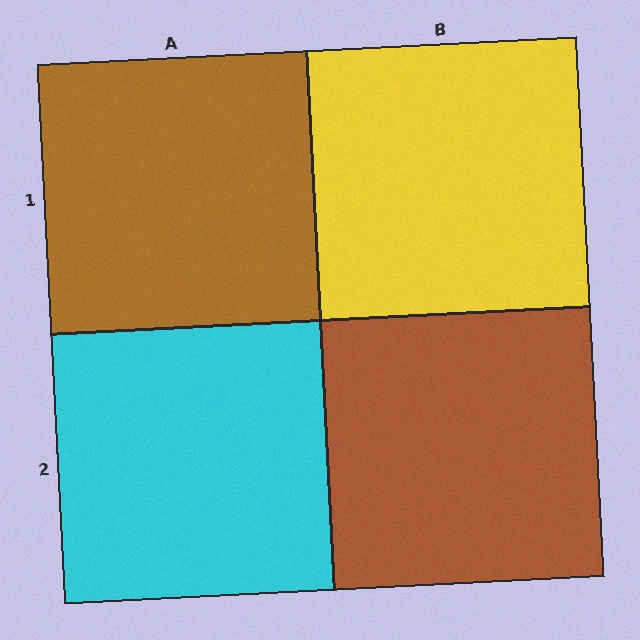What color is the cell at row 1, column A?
Brown.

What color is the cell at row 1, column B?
Yellow.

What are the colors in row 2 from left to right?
Cyan, brown.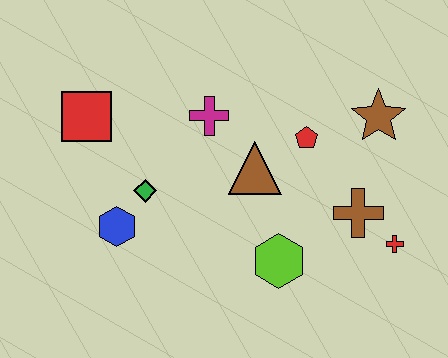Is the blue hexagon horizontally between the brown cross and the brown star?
No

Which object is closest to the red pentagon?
The brown triangle is closest to the red pentagon.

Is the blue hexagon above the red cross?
Yes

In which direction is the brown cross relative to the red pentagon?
The brown cross is below the red pentagon.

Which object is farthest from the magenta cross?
The red cross is farthest from the magenta cross.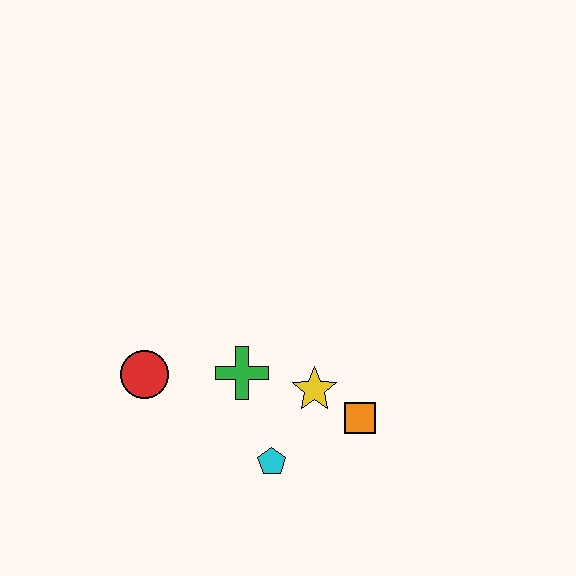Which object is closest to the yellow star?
The orange square is closest to the yellow star.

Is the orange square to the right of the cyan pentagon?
Yes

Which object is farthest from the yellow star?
The red circle is farthest from the yellow star.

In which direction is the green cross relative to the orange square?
The green cross is to the left of the orange square.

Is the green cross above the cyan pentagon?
Yes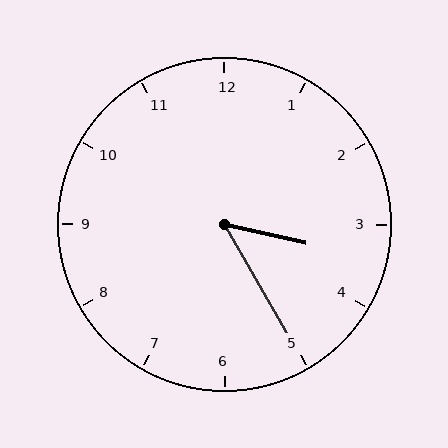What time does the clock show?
3:25.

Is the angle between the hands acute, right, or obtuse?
It is acute.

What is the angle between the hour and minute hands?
Approximately 48 degrees.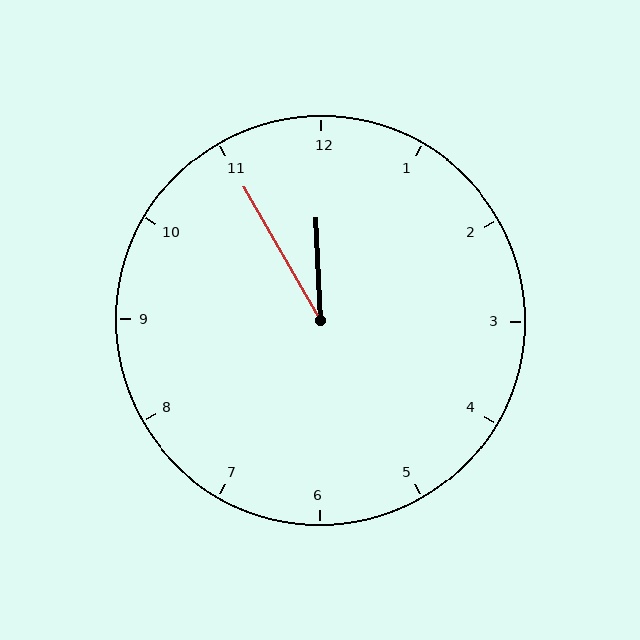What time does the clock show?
11:55.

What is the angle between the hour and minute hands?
Approximately 28 degrees.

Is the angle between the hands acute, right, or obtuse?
It is acute.